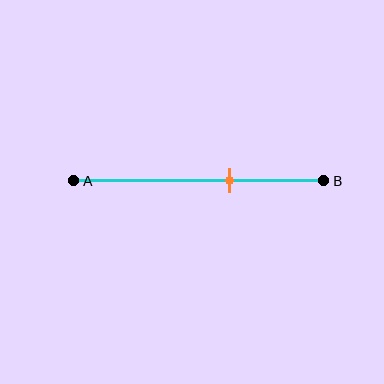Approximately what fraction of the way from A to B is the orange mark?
The orange mark is approximately 60% of the way from A to B.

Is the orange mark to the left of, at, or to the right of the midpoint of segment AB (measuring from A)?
The orange mark is to the right of the midpoint of segment AB.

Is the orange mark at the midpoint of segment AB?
No, the mark is at about 60% from A, not at the 50% midpoint.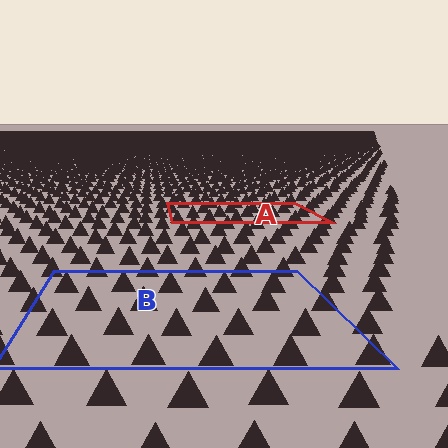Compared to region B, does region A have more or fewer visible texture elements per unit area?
Region A has more texture elements per unit area — they are packed more densely because it is farther away.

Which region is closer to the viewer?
Region B is closer. The texture elements there are larger and more spread out.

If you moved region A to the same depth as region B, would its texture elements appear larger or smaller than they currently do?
They would appear larger. At a closer depth, the same texture elements are projected at a bigger on-screen size.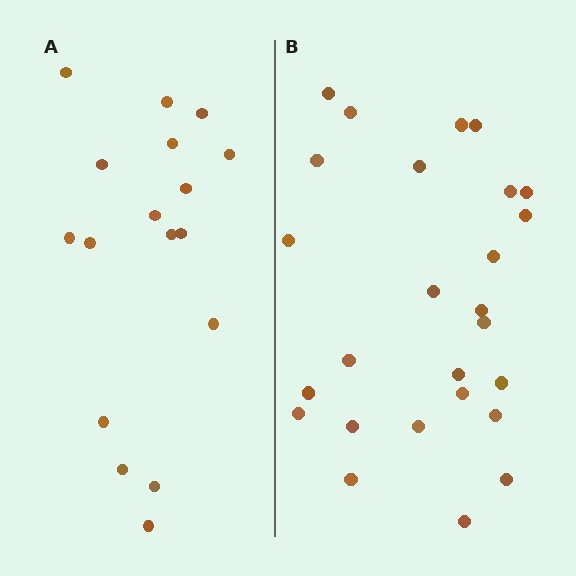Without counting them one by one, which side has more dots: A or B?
Region B (the right region) has more dots.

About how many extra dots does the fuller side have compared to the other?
Region B has roughly 8 or so more dots than region A.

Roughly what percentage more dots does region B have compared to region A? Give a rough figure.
About 55% more.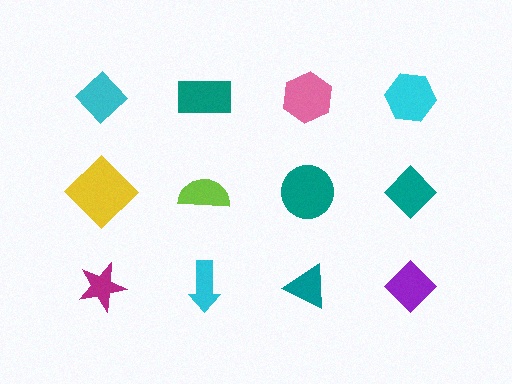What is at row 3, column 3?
A teal triangle.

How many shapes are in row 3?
4 shapes.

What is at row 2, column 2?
A lime semicircle.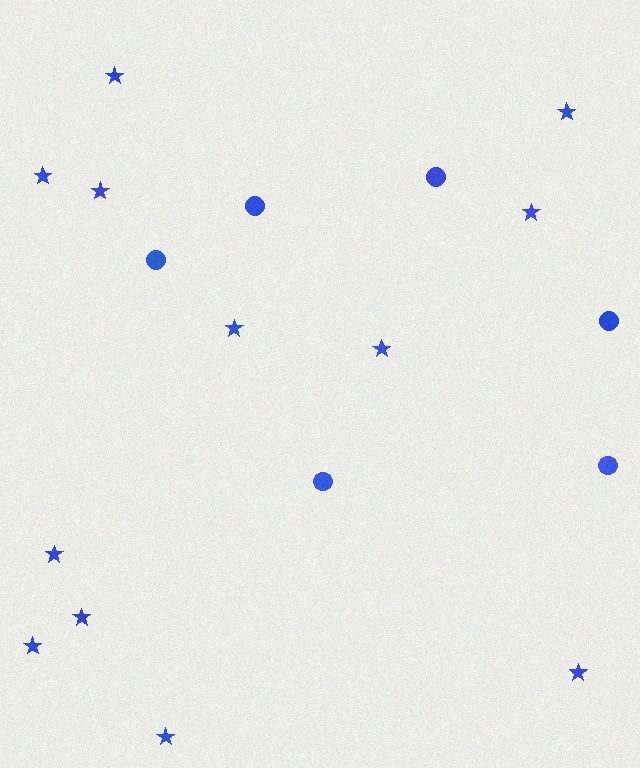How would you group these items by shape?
There are 2 groups: one group of circles (6) and one group of stars (12).